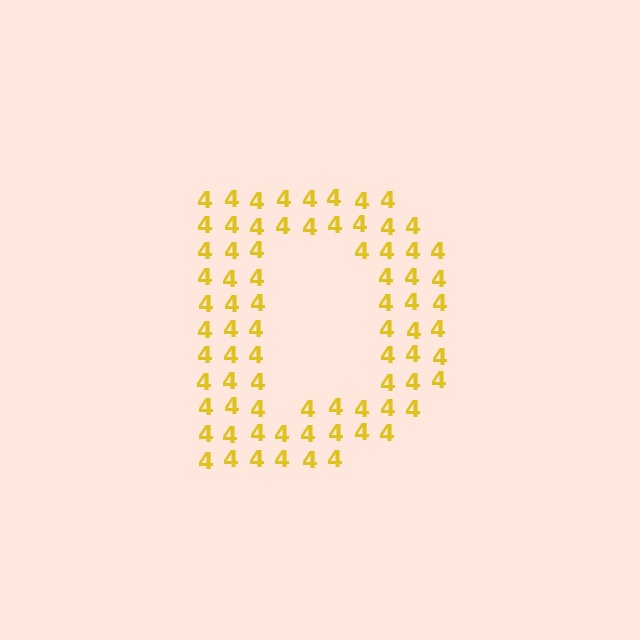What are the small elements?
The small elements are digit 4's.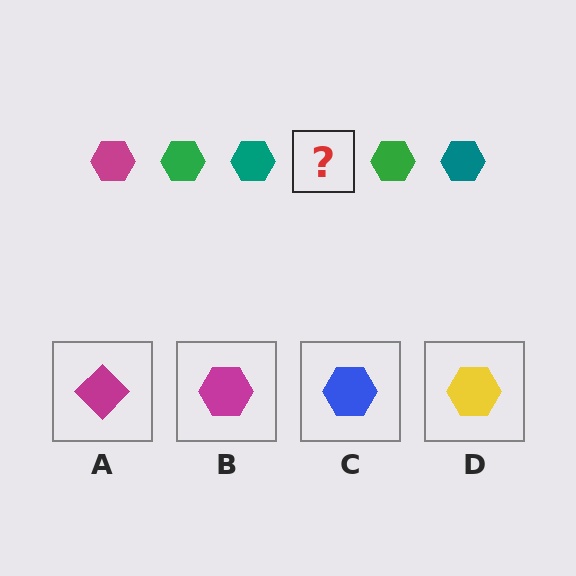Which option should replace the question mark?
Option B.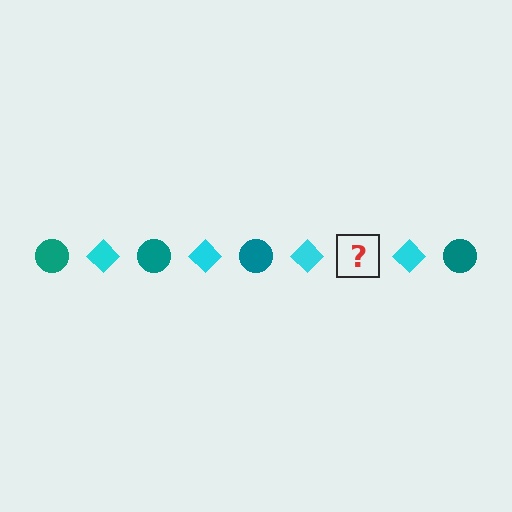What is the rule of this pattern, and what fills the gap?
The rule is that the pattern alternates between teal circle and cyan diamond. The gap should be filled with a teal circle.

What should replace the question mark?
The question mark should be replaced with a teal circle.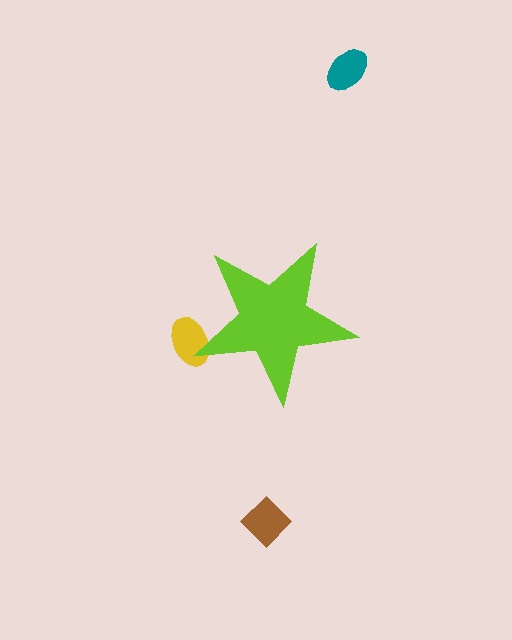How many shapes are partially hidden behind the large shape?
1 shape is partially hidden.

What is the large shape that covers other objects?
A lime star.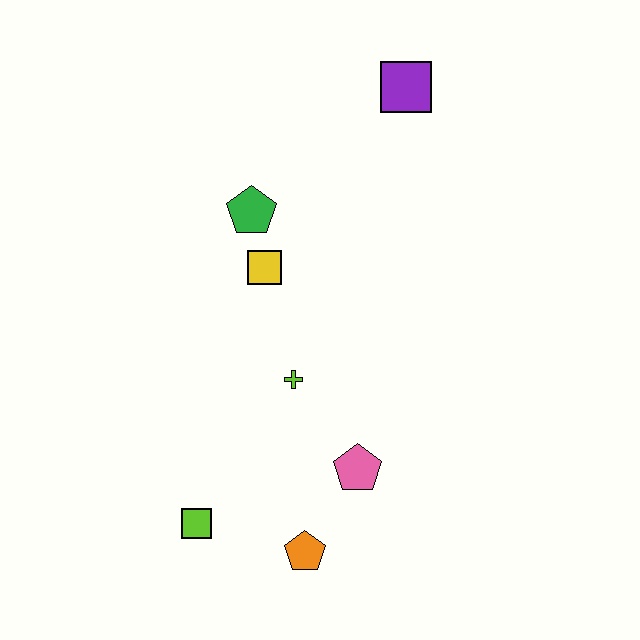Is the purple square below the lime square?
No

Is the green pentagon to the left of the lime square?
No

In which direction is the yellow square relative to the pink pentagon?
The yellow square is above the pink pentagon.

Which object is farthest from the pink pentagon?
The purple square is farthest from the pink pentagon.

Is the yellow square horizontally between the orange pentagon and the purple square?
No